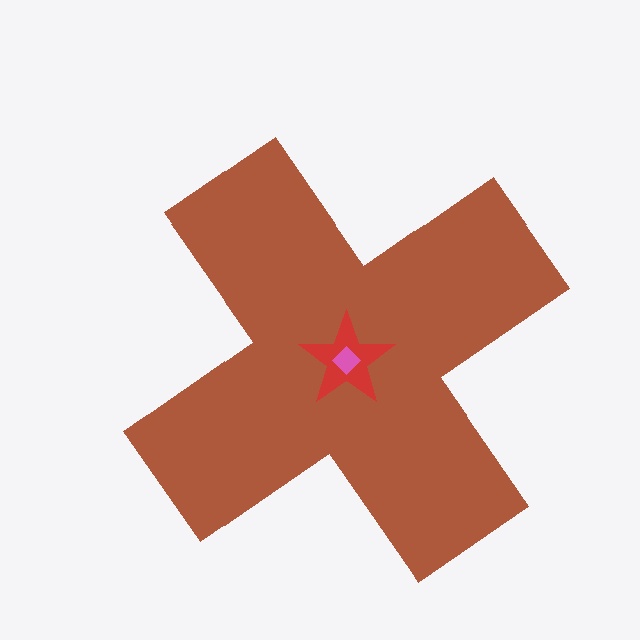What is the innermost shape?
The pink diamond.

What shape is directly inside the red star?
The pink diamond.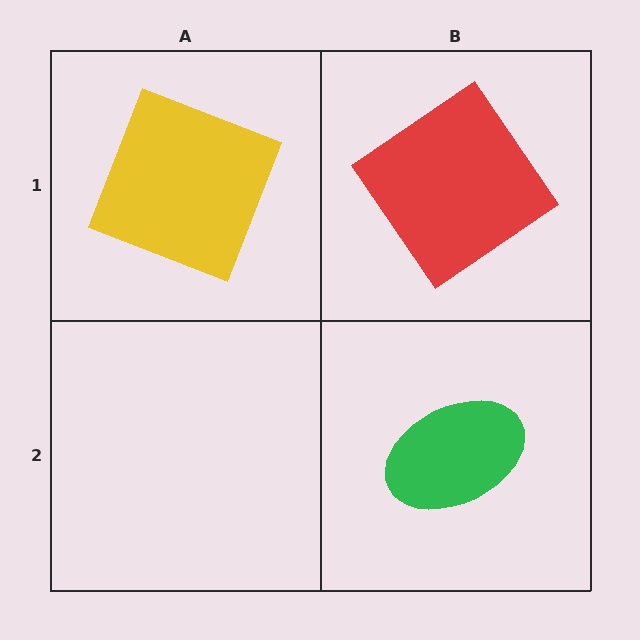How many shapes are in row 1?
2 shapes.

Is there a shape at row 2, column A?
No, that cell is empty.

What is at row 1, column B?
A red diamond.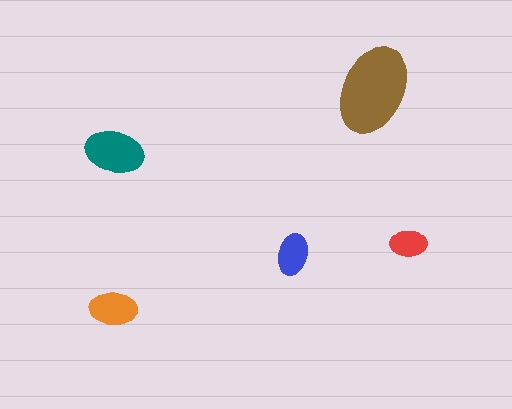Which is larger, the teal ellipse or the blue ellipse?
The teal one.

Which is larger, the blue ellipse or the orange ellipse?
The orange one.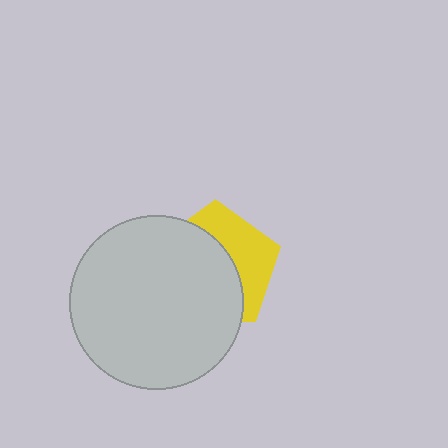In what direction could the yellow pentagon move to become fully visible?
The yellow pentagon could move toward the upper-right. That would shift it out from behind the light gray circle entirely.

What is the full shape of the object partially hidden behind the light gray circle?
The partially hidden object is a yellow pentagon.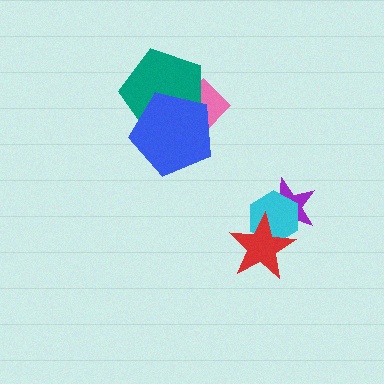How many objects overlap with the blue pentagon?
2 objects overlap with the blue pentagon.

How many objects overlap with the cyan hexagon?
2 objects overlap with the cyan hexagon.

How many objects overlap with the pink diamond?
2 objects overlap with the pink diamond.